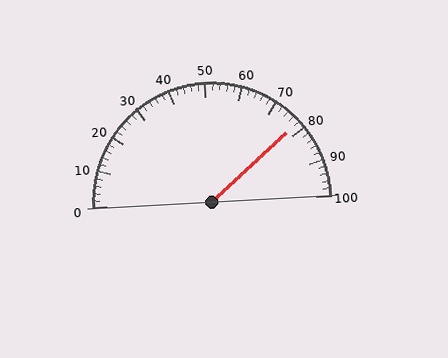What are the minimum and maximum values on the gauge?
The gauge ranges from 0 to 100.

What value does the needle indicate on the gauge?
The needle indicates approximately 78.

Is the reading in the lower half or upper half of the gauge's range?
The reading is in the upper half of the range (0 to 100).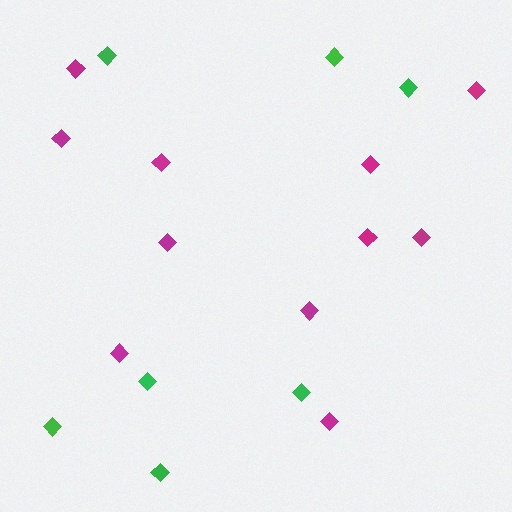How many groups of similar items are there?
There are 2 groups: one group of green diamonds (7) and one group of magenta diamonds (11).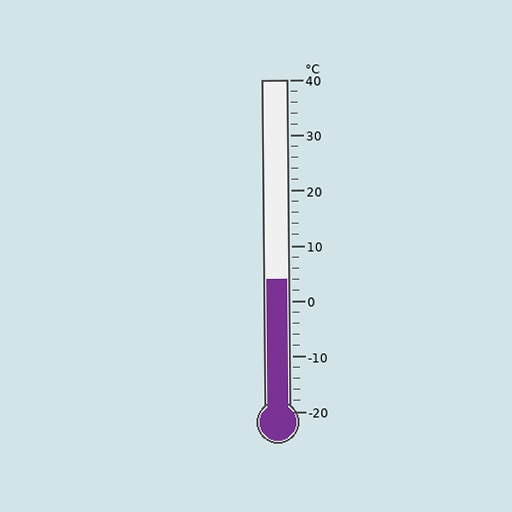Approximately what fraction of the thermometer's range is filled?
The thermometer is filled to approximately 40% of its range.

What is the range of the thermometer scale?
The thermometer scale ranges from -20°C to 40°C.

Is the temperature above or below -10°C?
The temperature is above -10°C.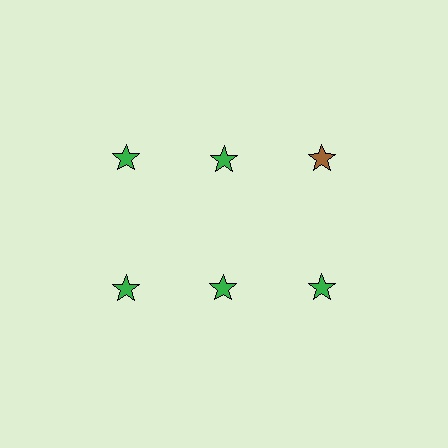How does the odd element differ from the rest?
It has a different color: brown instead of green.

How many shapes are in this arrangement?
There are 6 shapes arranged in a grid pattern.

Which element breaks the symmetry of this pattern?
The brown star in the top row, center column breaks the symmetry. All other shapes are green stars.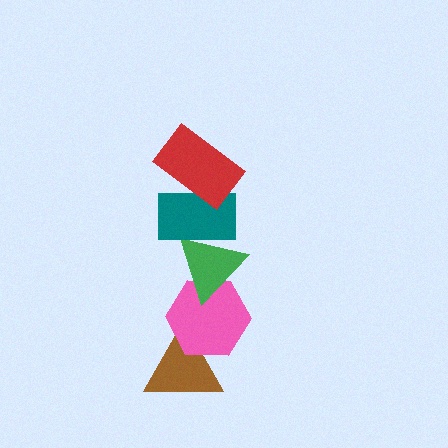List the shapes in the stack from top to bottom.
From top to bottom: the red rectangle, the teal rectangle, the green triangle, the pink hexagon, the brown triangle.